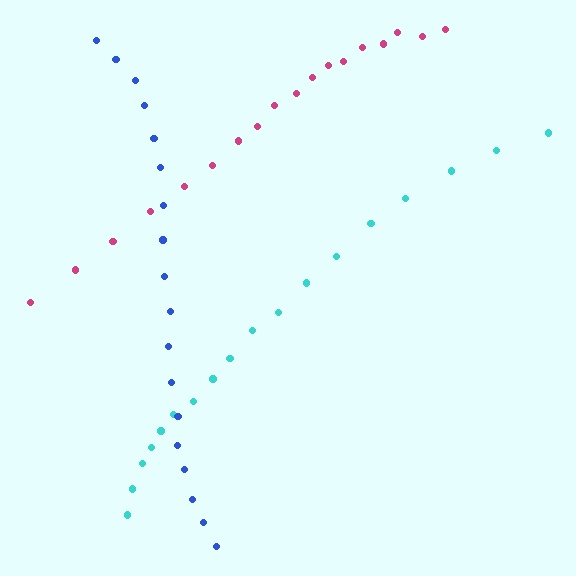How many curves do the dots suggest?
There are 3 distinct paths.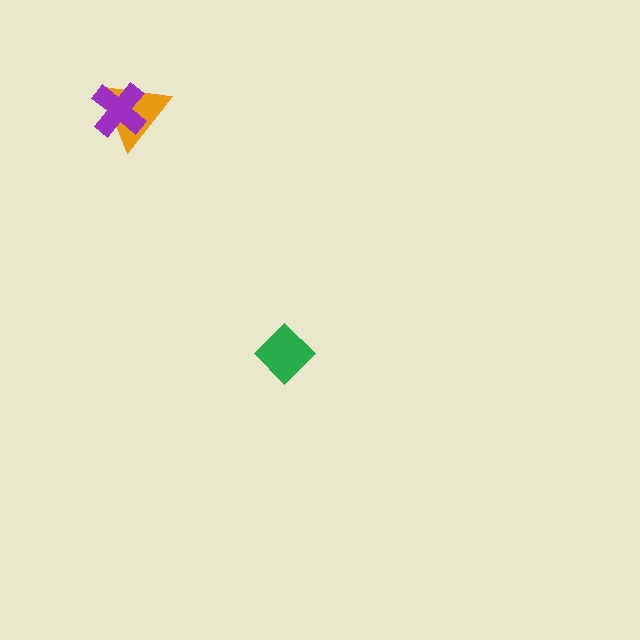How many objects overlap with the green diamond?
0 objects overlap with the green diamond.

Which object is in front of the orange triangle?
The purple cross is in front of the orange triangle.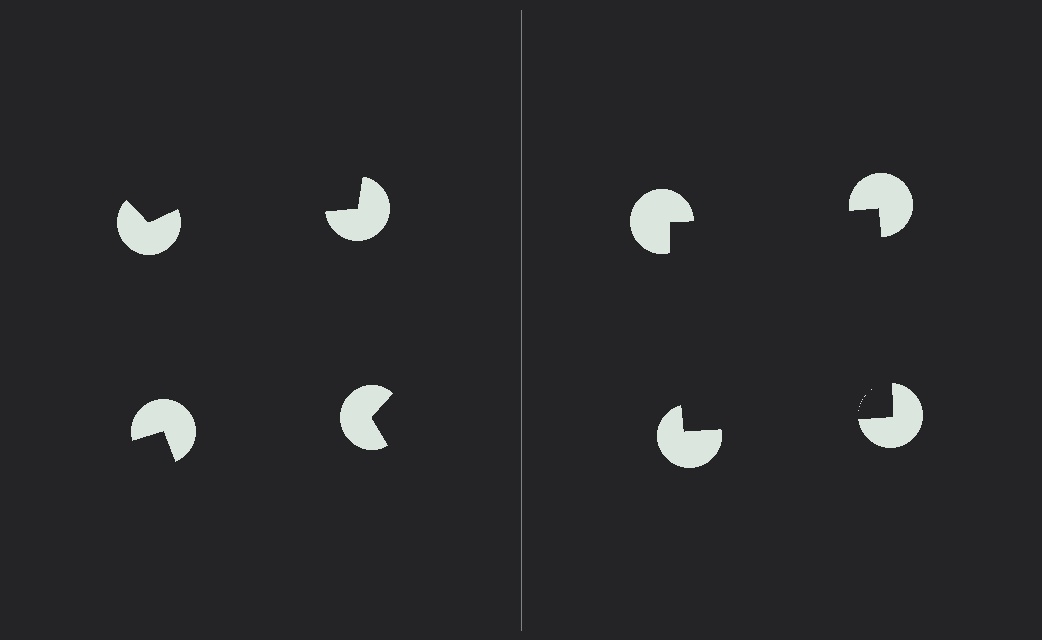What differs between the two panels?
The pac-man discs are positioned identically on both sides; only the wedge orientations differ. On the right they align to a square; on the left they are misaligned.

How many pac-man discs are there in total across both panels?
8 — 4 on each side.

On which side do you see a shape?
An illusory square appears on the right side. On the left side the wedge cuts are rotated, so no coherent shape forms.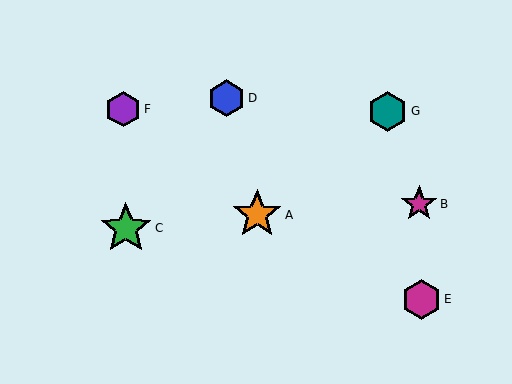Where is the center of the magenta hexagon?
The center of the magenta hexagon is at (421, 299).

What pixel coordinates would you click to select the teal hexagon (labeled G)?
Click at (388, 111) to select the teal hexagon G.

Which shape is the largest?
The green star (labeled C) is the largest.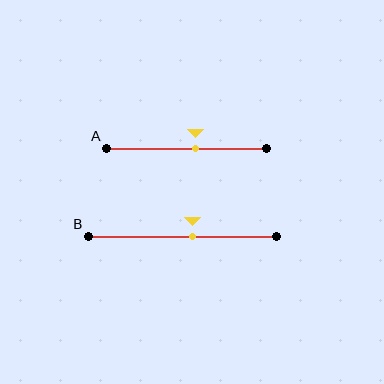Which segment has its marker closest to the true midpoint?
Segment B has its marker closest to the true midpoint.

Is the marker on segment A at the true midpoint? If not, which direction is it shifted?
No, the marker on segment A is shifted to the right by about 6% of the segment length.